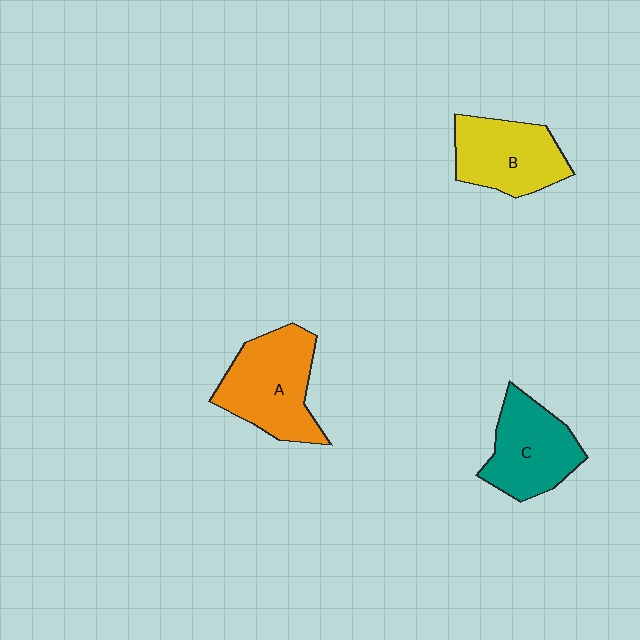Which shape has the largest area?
Shape A (orange).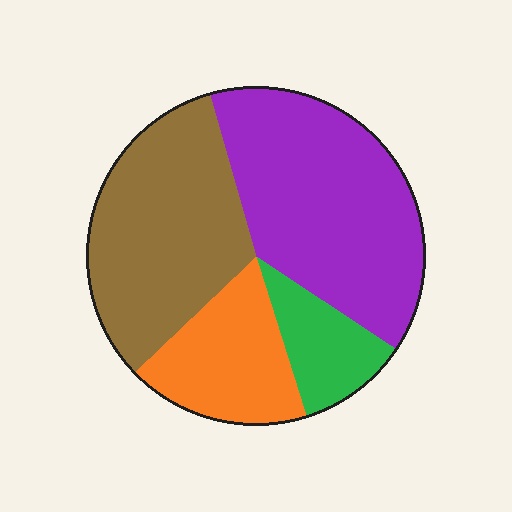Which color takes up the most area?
Purple, at roughly 40%.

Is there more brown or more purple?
Purple.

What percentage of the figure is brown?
Brown takes up about one third (1/3) of the figure.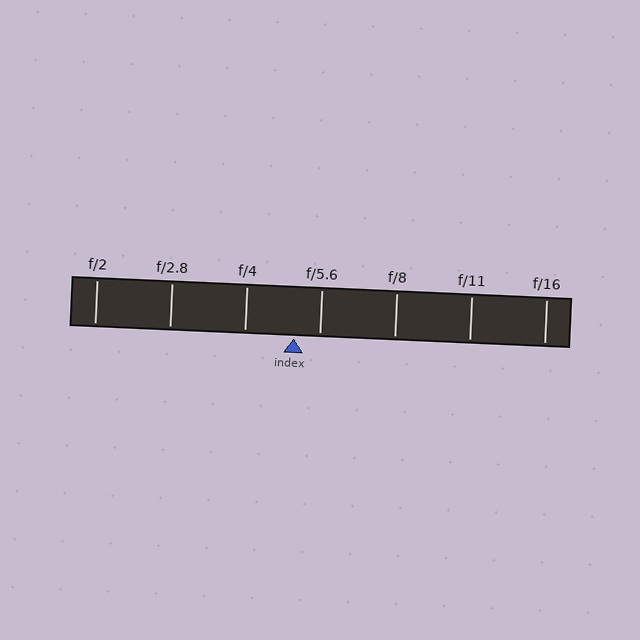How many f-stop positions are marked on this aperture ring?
There are 7 f-stop positions marked.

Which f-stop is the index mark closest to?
The index mark is closest to f/5.6.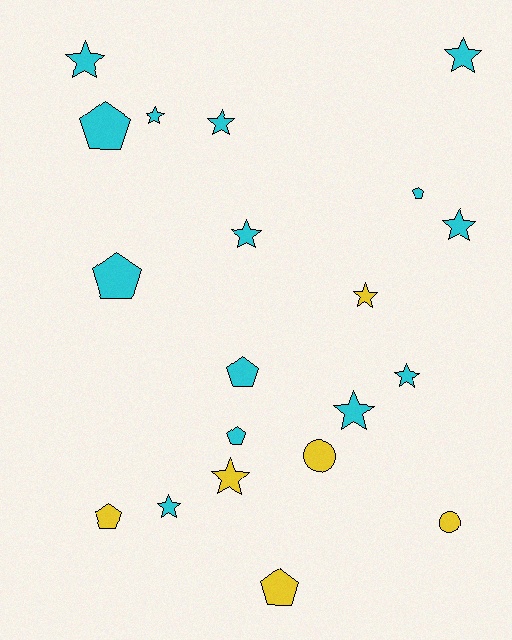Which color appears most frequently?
Cyan, with 14 objects.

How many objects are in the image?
There are 20 objects.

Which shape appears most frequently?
Star, with 11 objects.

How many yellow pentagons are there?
There are 2 yellow pentagons.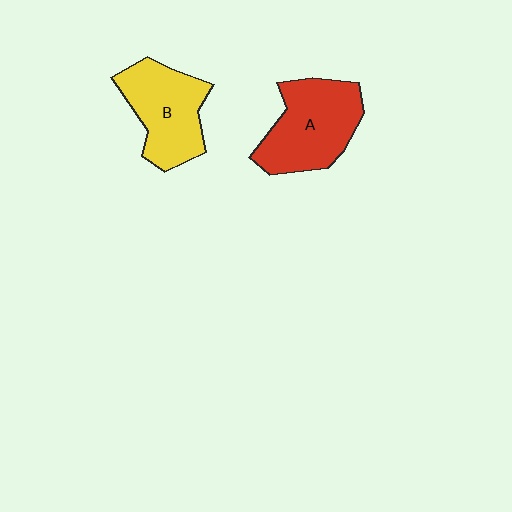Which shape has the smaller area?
Shape B (yellow).